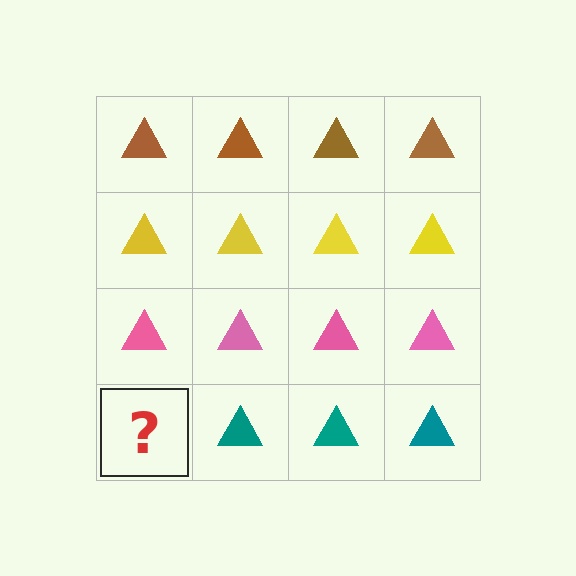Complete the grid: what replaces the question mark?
The question mark should be replaced with a teal triangle.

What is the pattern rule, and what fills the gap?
The rule is that each row has a consistent color. The gap should be filled with a teal triangle.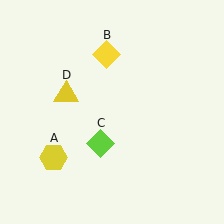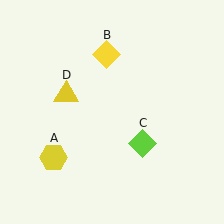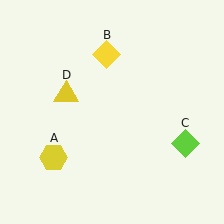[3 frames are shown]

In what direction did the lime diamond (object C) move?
The lime diamond (object C) moved right.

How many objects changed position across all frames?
1 object changed position: lime diamond (object C).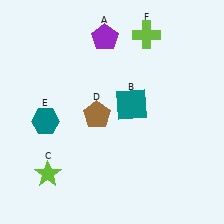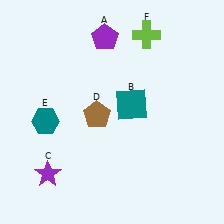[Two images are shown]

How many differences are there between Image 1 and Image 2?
There is 1 difference between the two images.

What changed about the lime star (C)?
In Image 1, C is lime. In Image 2, it changed to purple.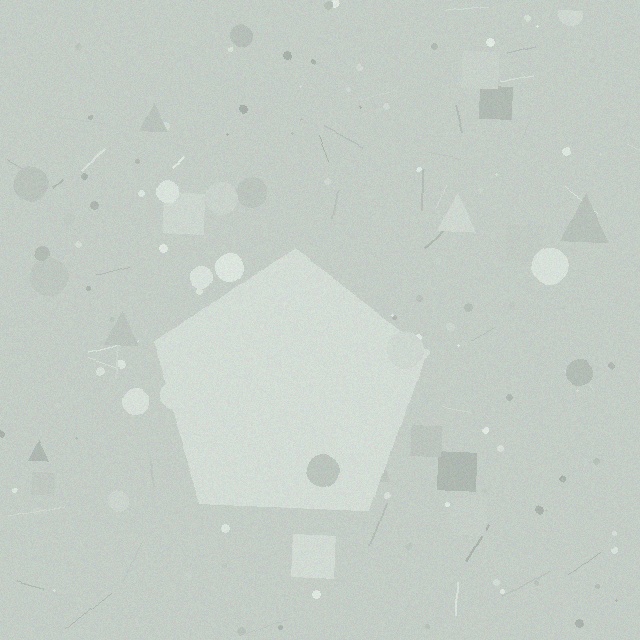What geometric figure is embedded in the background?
A pentagon is embedded in the background.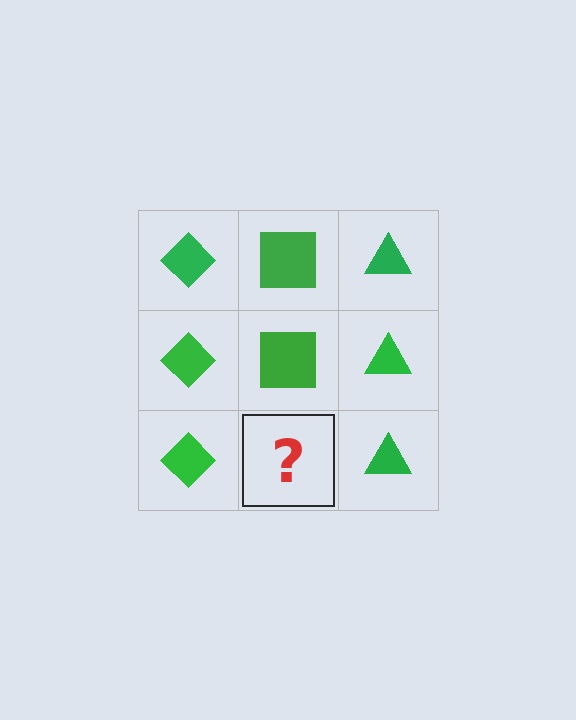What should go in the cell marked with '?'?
The missing cell should contain a green square.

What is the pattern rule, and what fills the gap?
The rule is that each column has a consistent shape. The gap should be filled with a green square.